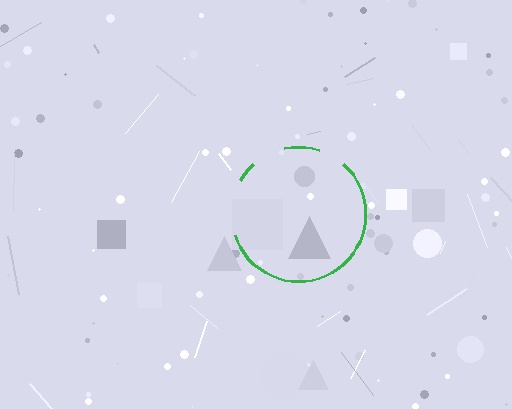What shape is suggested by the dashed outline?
The dashed outline suggests a circle.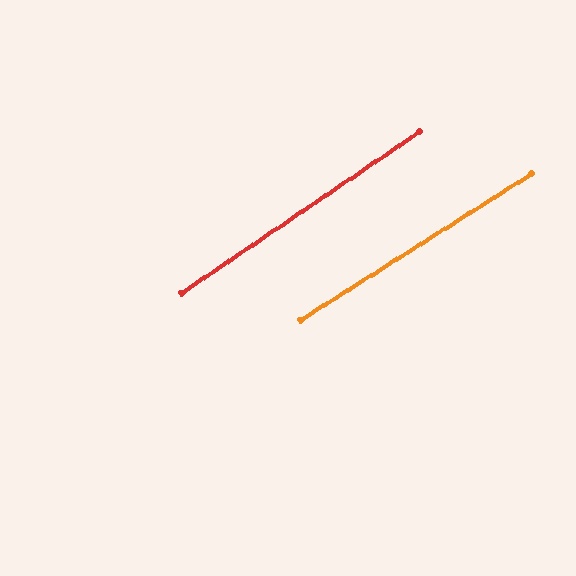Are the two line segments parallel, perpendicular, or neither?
Parallel — their directions differ by only 1.9°.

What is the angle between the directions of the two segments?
Approximately 2 degrees.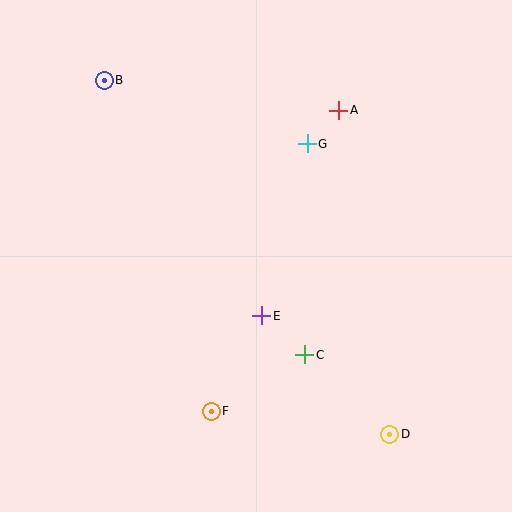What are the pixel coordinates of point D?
Point D is at (390, 434).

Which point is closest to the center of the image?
Point E at (262, 316) is closest to the center.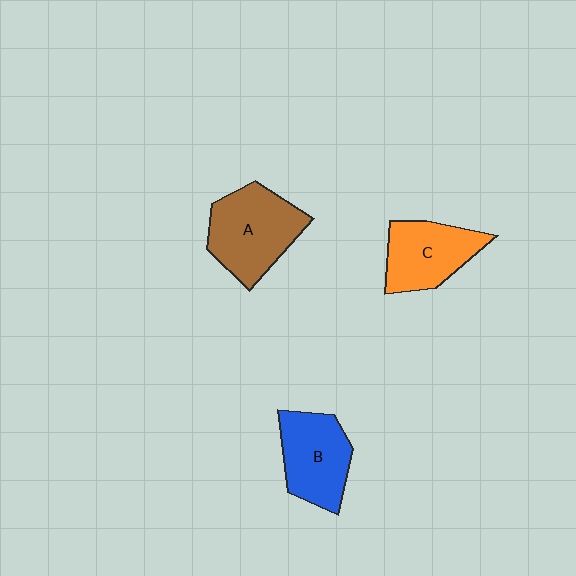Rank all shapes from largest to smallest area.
From largest to smallest: A (brown), B (blue), C (orange).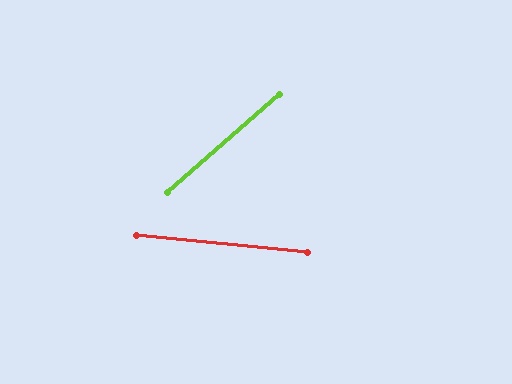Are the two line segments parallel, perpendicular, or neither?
Neither parallel nor perpendicular — they differ by about 47°.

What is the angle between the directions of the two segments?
Approximately 47 degrees.